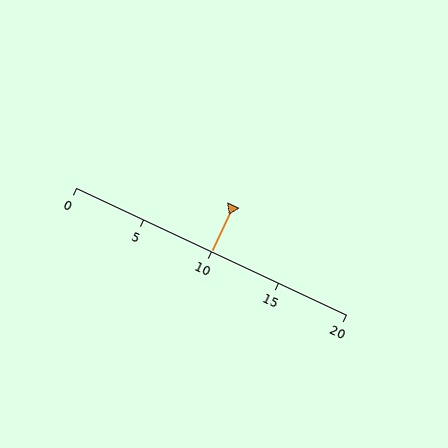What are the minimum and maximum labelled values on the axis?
The axis runs from 0 to 20.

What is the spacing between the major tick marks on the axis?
The major ticks are spaced 5 apart.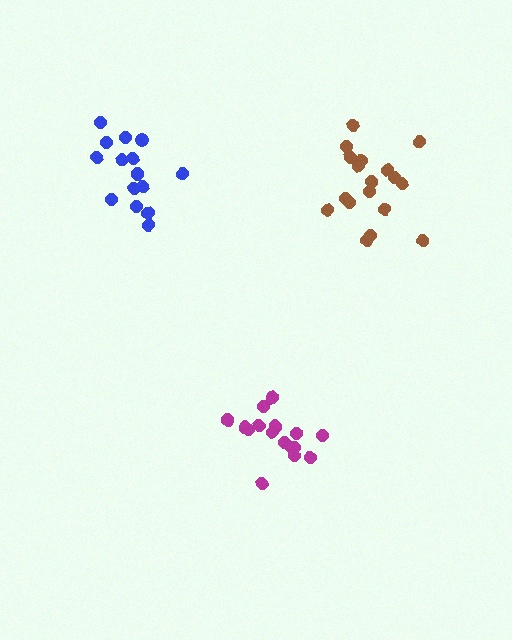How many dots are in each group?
Group 1: 15 dots, Group 2: 18 dots, Group 3: 17 dots (50 total).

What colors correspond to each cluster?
The clusters are colored: blue, brown, magenta.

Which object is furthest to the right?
The brown cluster is rightmost.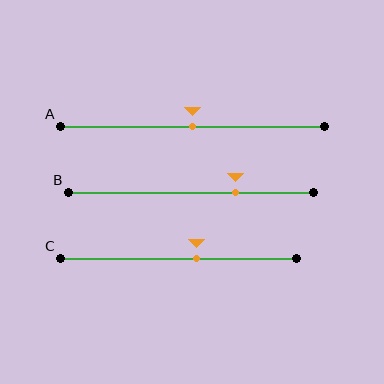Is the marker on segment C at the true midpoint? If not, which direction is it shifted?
No, the marker on segment C is shifted to the right by about 8% of the segment length.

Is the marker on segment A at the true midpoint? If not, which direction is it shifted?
Yes, the marker on segment A is at the true midpoint.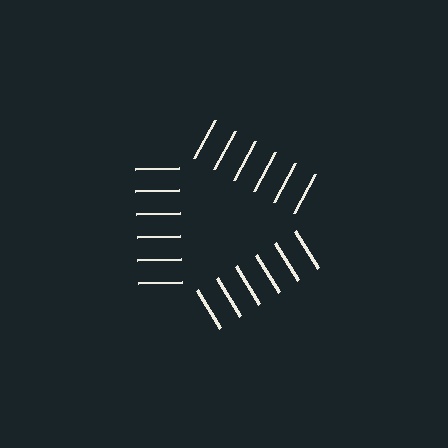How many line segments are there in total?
18 — 6 along each of the 3 edges.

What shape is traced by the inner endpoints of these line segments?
An illusory triangle — the line segments terminate on its edges but no continuous stroke is drawn.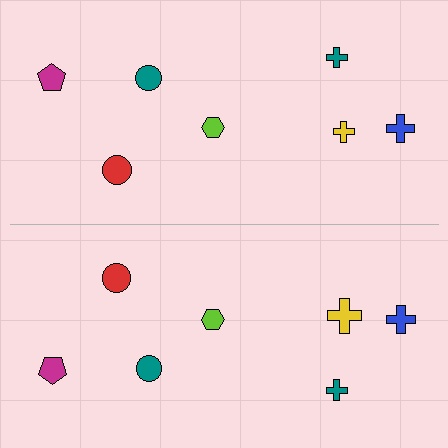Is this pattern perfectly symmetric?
No, the pattern is not perfectly symmetric. The yellow cross on the bottom side has a different size than its mirror counterpart.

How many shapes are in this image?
There are 14 shapes in this image.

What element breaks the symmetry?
The yellow cross on the bottom side has a different size than its mirror counterpart.